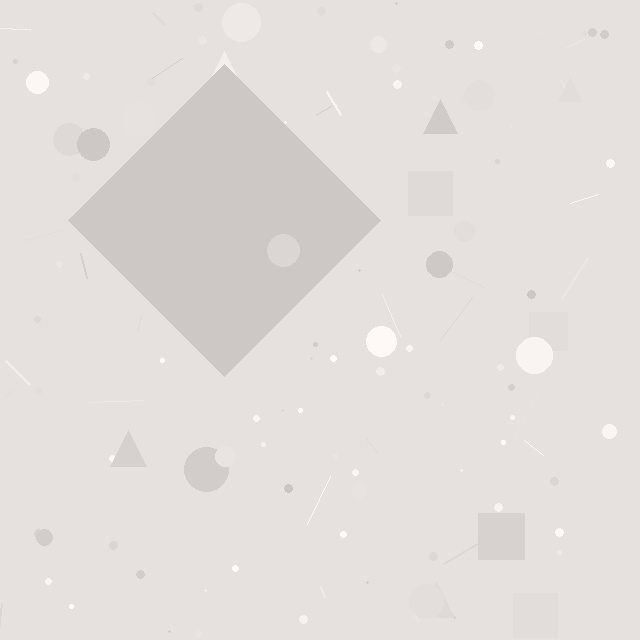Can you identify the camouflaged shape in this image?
The camouflaged shape is a diamond.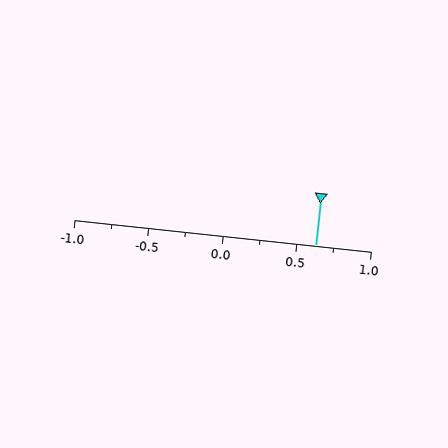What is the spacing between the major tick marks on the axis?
The major ticks are spaced 0.5 apart.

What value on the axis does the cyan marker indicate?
The marker indicates approximately 0.62.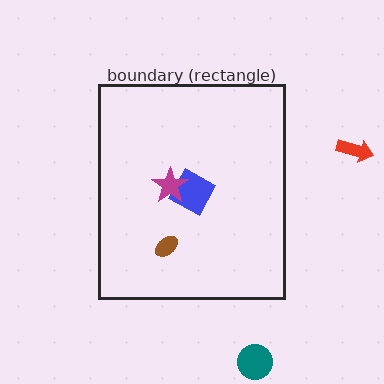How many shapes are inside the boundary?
3 inside, 2 outside.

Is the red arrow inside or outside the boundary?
Outside.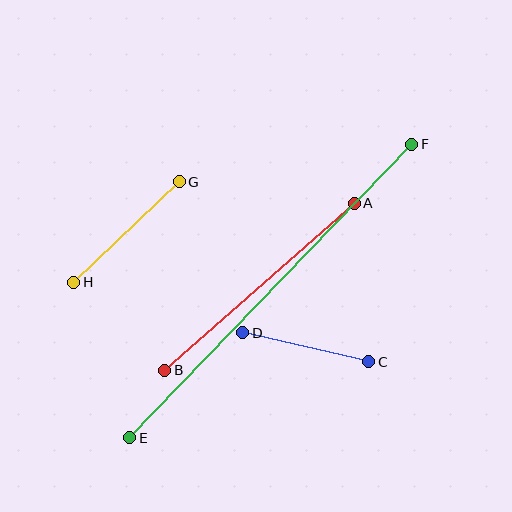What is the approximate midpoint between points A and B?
The midpoint is at approximately (260, 287) pixels.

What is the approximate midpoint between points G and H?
The midpoint is at approximately (127, 232) pixels.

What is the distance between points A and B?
The distance is approximately 252 pixels.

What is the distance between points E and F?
The distance is approximately 407 pixels.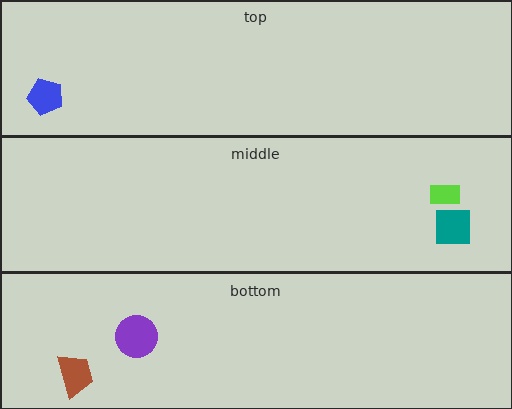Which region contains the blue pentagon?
The top region.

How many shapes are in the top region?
1.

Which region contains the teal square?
The middle region.